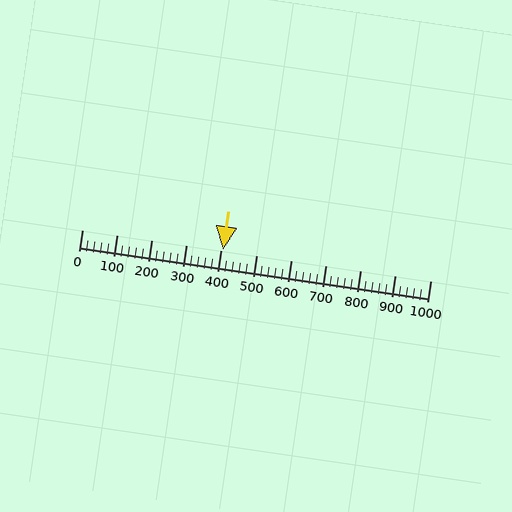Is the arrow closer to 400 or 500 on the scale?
The arrow is closer to 400.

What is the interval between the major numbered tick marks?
The major tick marks are spaced 100 units apart.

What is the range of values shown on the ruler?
The ruler shows values from 0 to 1000.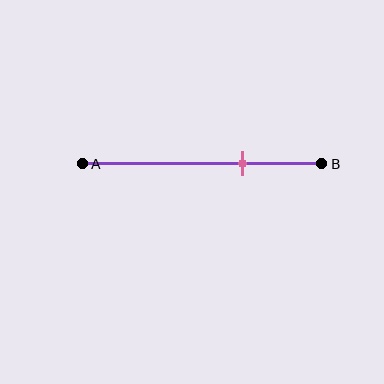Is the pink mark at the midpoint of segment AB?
No, the mark is at about 65% from A, not at the 50% midpoint.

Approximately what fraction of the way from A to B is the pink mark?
The pink mark is approximately 65% of the way from A to B.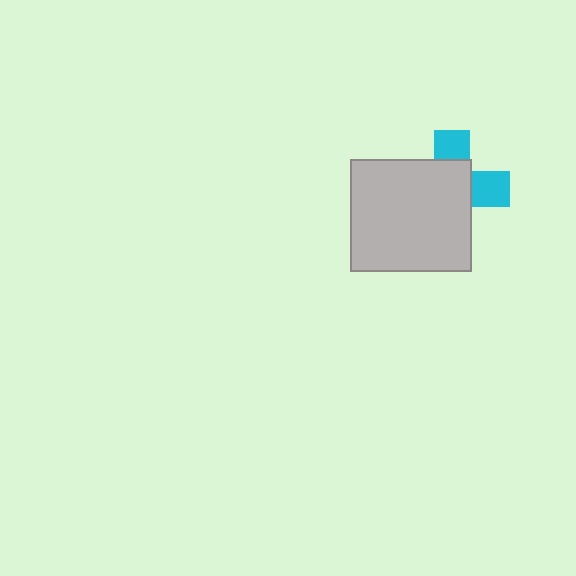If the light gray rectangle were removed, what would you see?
You would see the complete cyan cross.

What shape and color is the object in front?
The object in front is a light gray rectangle.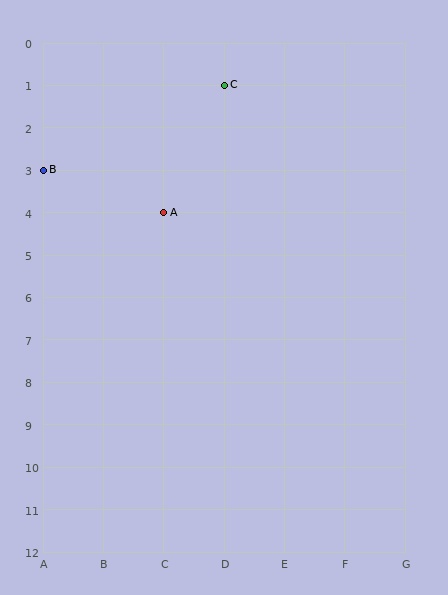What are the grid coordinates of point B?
Point B is at grid coordinates (A, 3).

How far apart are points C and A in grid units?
Points C and A are 1 column and 3 rows apart (about 3.2 grid units diagonally).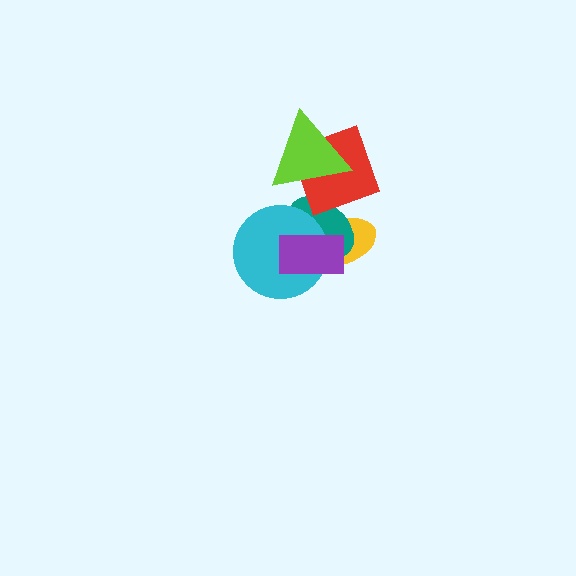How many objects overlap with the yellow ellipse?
4 objects overlap with the yellow ellipse.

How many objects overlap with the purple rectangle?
3 objects overlap with the purple rectangle.